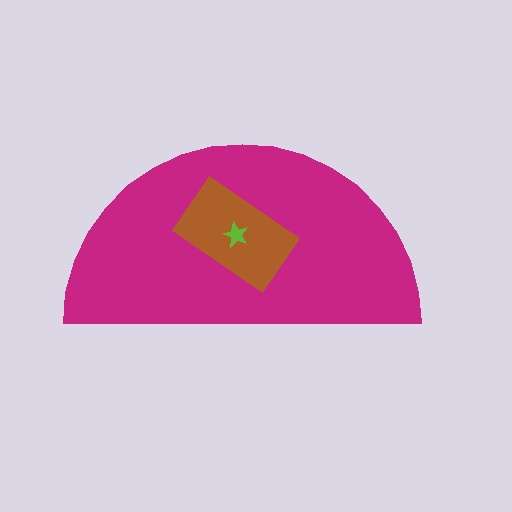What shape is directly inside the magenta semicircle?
The brown rectangle.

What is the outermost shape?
The magenta semicircle.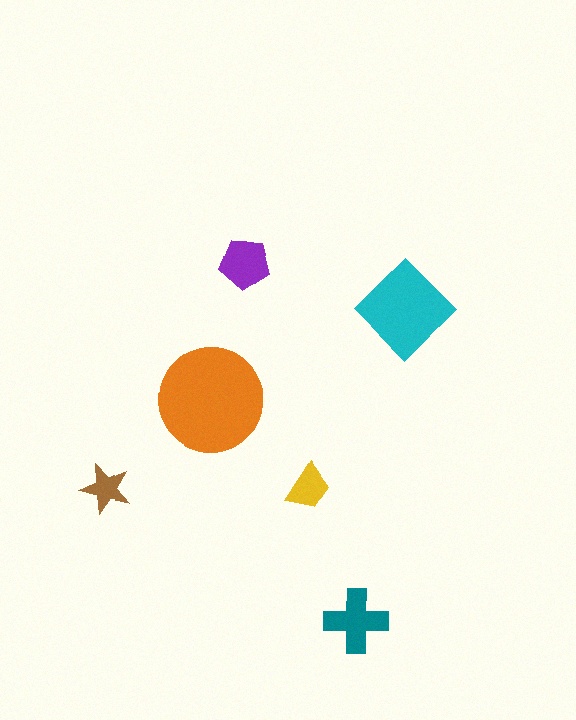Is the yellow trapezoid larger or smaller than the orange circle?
Smaller.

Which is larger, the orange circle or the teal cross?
The orange circle.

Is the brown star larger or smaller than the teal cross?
Smaller.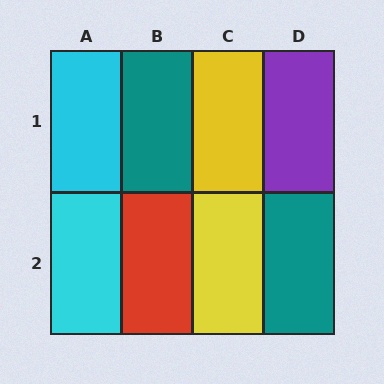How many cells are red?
1 cell is red.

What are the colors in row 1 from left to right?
Cyan, teal, yellow, purple.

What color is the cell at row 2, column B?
Red.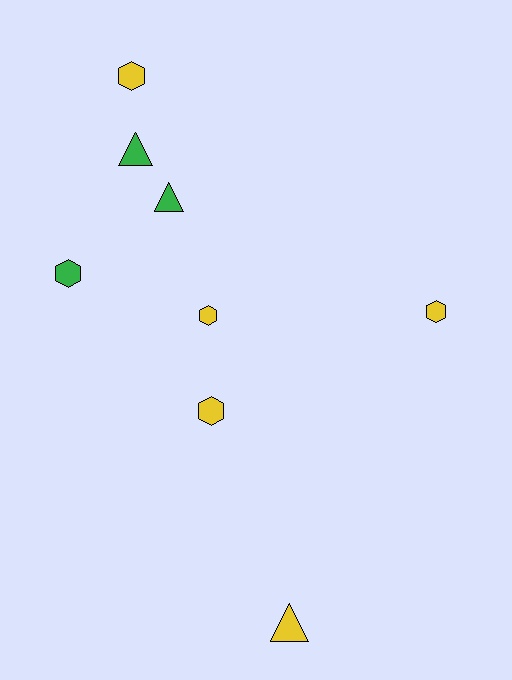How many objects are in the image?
There are 8 objects.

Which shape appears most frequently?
Hexagon, with 5 objects.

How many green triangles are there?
There are 2 green triangles.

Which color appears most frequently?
Yellow, with 5 objects.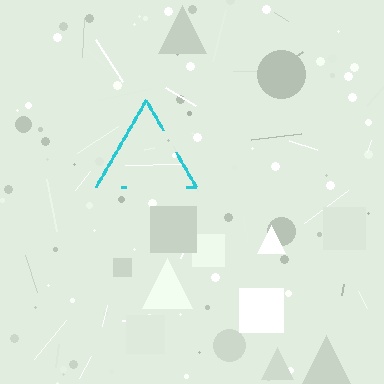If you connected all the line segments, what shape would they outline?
They would outline a triangle.